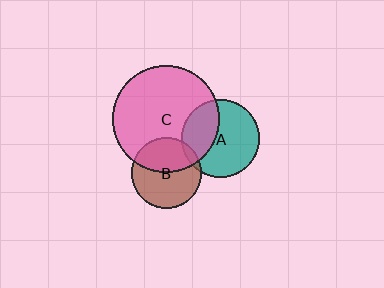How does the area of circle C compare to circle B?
Approximately 2.3 times.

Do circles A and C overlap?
Yes.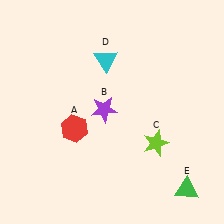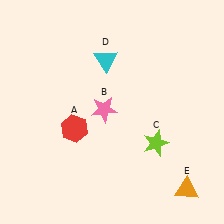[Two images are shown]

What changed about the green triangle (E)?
In Image 1, E is green. In Image 2, it changed to orange.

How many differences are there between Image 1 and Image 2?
There are 2 differences between the two images.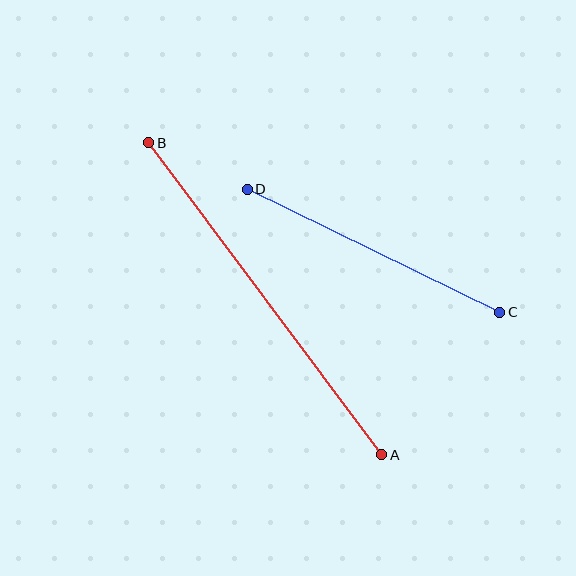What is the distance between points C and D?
The distance is approximately 281 pixels.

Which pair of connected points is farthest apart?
Points A and B are farthest apart.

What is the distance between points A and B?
The distance is approximately 389 pixels.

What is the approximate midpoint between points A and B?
The midpoint is at approximately (265, 299) pixels.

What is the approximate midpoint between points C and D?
The midpoint is at approximately (374, 251) pixels.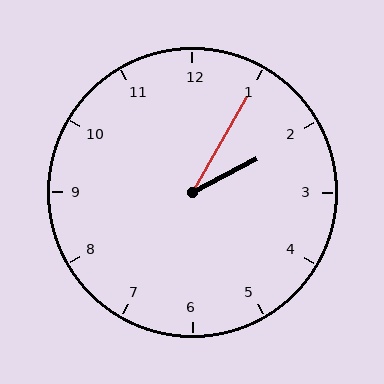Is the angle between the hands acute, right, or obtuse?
It is acute.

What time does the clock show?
2:05.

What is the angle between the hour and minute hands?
Approximately 32 degrees.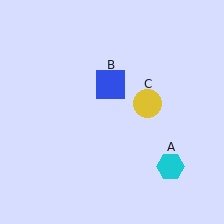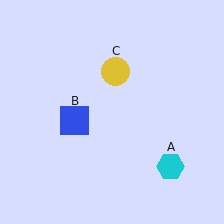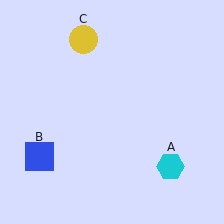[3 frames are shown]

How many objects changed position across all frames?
2 objects changed position: blue square (object B), yellow circle (object C).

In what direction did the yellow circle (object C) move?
The yellow circle (object C) moved up and to the left.